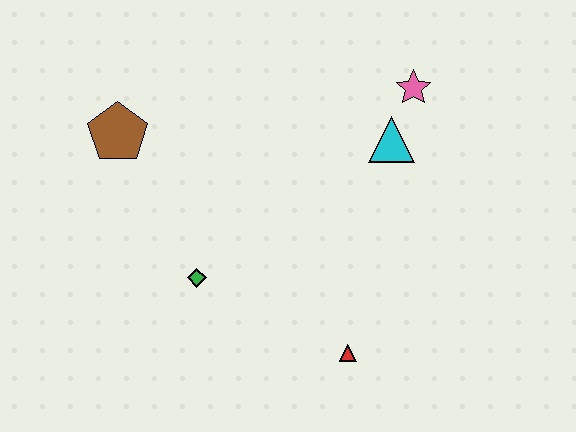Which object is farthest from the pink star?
The brown pentagon is farthest from the pink star.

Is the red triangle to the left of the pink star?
Yes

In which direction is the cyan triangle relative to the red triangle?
The cyan triangle is above the red triangle.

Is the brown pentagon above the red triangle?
Yes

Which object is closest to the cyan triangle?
The pink star is closest to the cyan triangle.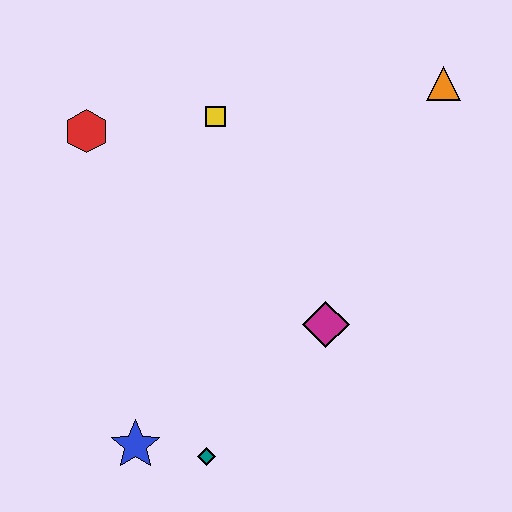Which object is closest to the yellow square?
The red hexagon is closest to the yellow square.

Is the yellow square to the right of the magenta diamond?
No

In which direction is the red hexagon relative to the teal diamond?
The red hexagon is above the teal diamond.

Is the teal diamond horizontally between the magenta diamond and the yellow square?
No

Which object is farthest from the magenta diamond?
The red hexagon is farthest from the magenta diamond.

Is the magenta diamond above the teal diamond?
Yes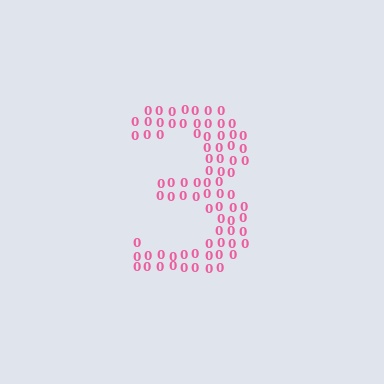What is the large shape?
The large shape is the digit 3.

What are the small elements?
The small elements are digit 0's.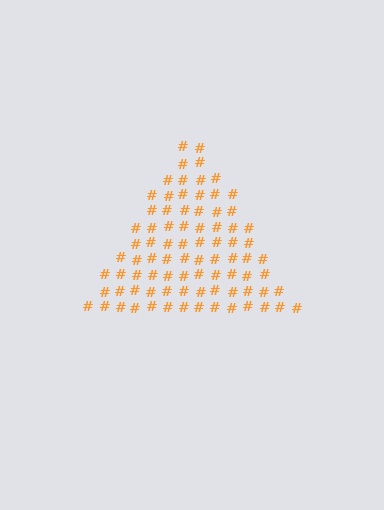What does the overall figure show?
The overall figure shows a triangle.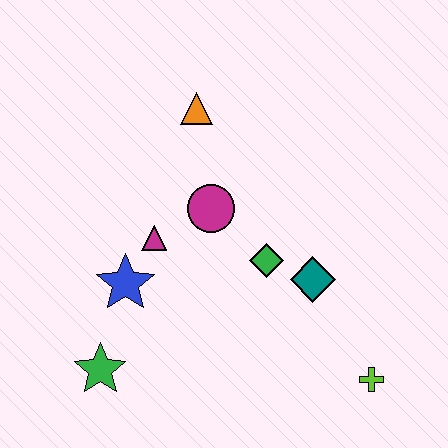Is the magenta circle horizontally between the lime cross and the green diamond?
No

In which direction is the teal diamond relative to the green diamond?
The teal diamond is to the right of the green diamond.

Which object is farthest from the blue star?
The lime cross is farthest from the blue star.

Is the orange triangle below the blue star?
No